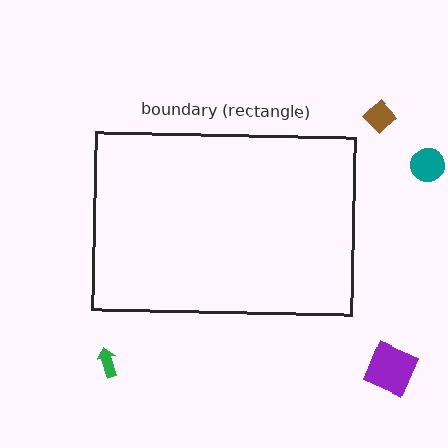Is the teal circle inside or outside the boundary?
Outside.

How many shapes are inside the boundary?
0 inside, 4 outside.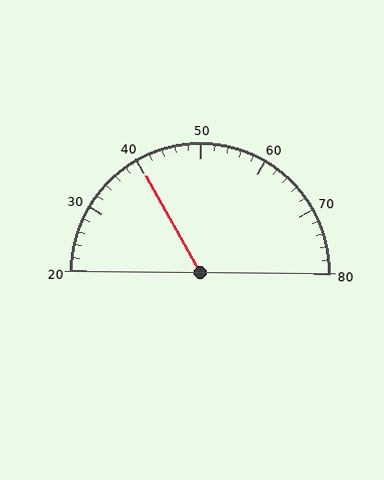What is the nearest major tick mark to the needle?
The nearest major tick mark is 40.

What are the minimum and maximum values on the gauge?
The gauge ranges from 20 to 80.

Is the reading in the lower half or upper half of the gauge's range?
The reading is in the lower half of the range (20 to 80).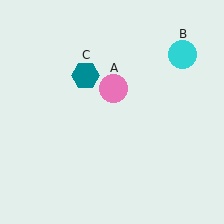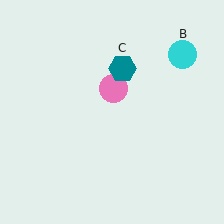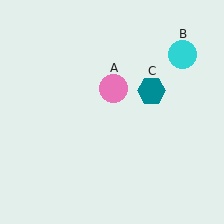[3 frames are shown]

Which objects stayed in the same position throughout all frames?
Pink circle (object A) and cyan circle (object B) remained stationary.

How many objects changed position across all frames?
1 object changed position: teal hexagon (object C).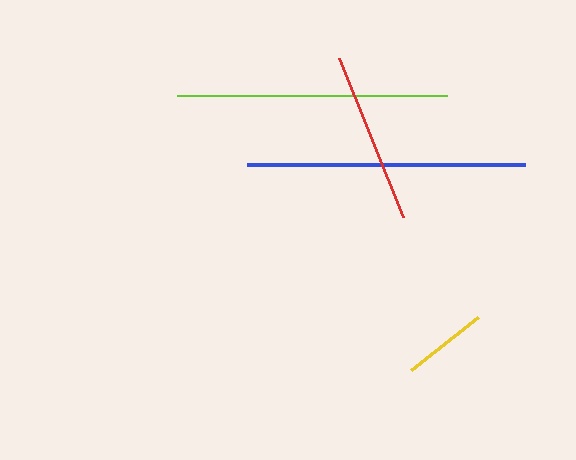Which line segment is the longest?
The blue line is the longest at approximately 278 pixels.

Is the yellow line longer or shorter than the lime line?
The lime line is longer than the yellow line.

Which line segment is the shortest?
The yellow line is the shortest at approximately 86 pixels.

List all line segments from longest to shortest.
From longest to shortest: blue, lime, red, yellow.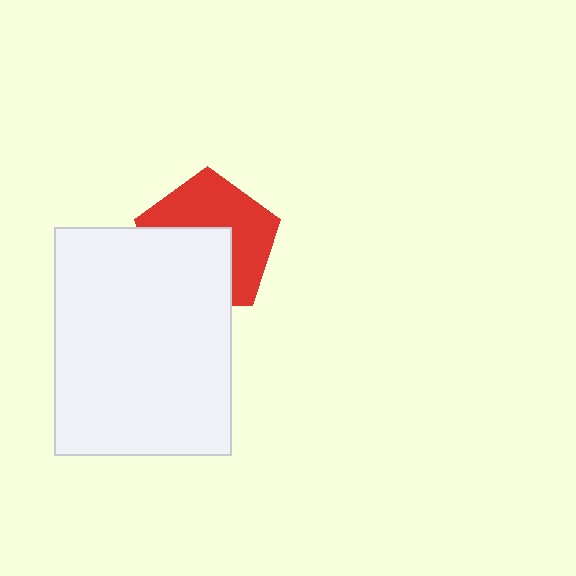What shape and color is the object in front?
The object in front is a white rectangle.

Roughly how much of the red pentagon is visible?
About half of it is visible (roughly 55%).